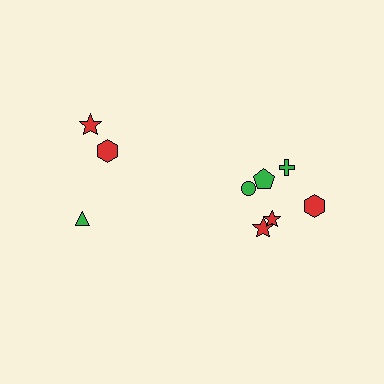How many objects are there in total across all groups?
There are 9 objects.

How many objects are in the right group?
There are 6 objects.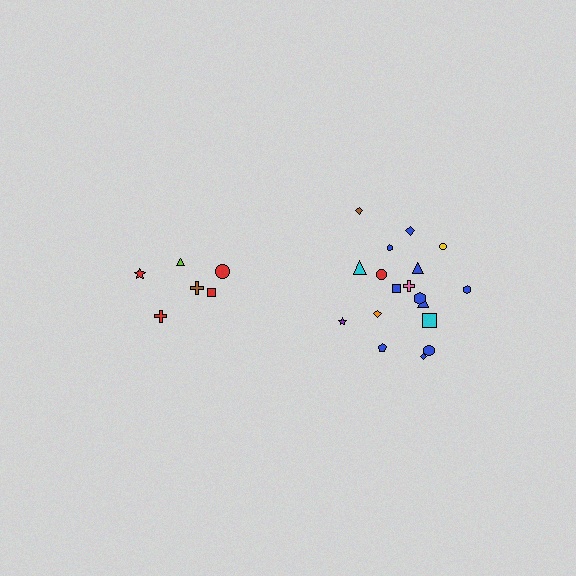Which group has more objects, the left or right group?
The right group.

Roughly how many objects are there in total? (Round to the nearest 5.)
Roughly 25 objects in total.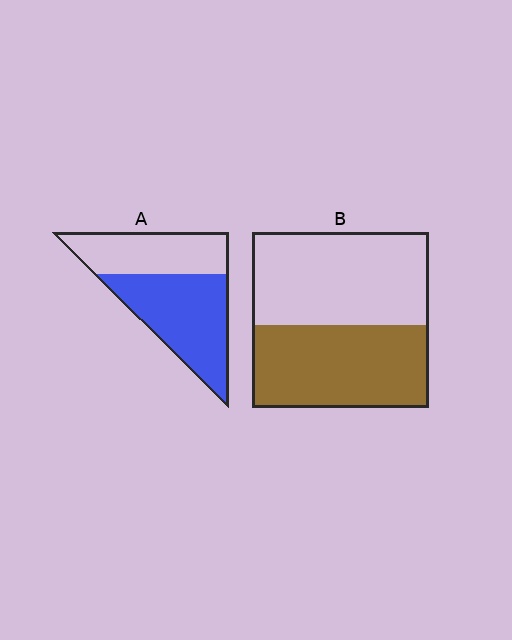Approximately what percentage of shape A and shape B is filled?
A is approximately 60% and B is approximately 45%.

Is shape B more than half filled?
Roughly half.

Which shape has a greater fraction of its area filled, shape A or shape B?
Shape A.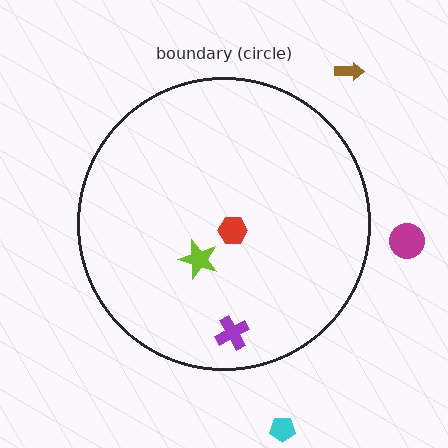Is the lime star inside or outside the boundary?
Inside.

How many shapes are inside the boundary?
3 inside, 3 outside.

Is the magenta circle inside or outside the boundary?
Outside.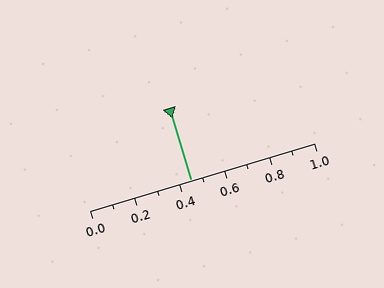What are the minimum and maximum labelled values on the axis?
The axis runs from 0.0 to 1.0.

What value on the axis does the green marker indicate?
The marker indicates approximately 0.45.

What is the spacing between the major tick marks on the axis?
The major ticks are spaced 0.2 apart.